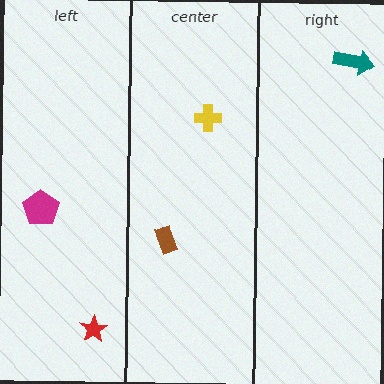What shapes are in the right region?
The teal arrow.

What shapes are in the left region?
The magenta pentagon, the red star.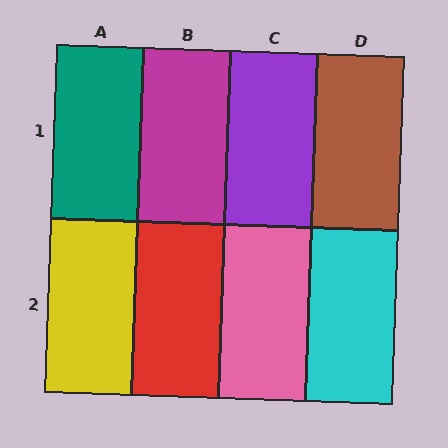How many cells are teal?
1 cell is teal.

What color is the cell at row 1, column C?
Purple.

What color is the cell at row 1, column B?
Magenta.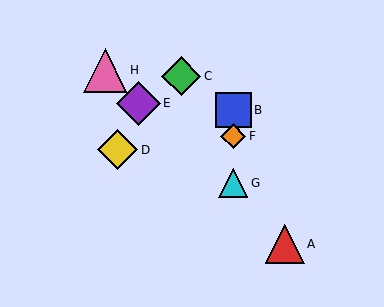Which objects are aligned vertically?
Objects B, F, G are aligned vertically.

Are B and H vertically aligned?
No, B is at x≈233 and H is at x≈105.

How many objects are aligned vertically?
3 objects (B, F, G) are aligned vertically.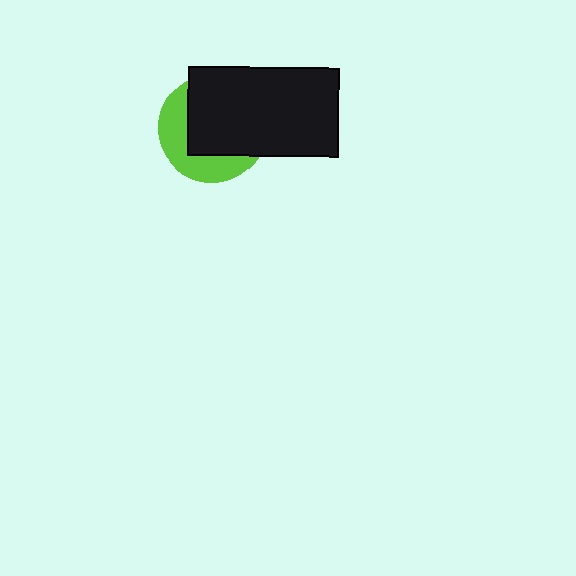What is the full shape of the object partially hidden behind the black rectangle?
The partially hidden object is a lime circle.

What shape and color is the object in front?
The object in front is a black rectangle.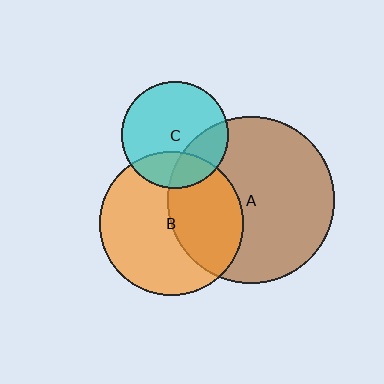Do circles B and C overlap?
Yes.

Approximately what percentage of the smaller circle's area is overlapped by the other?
Approximately 25%.